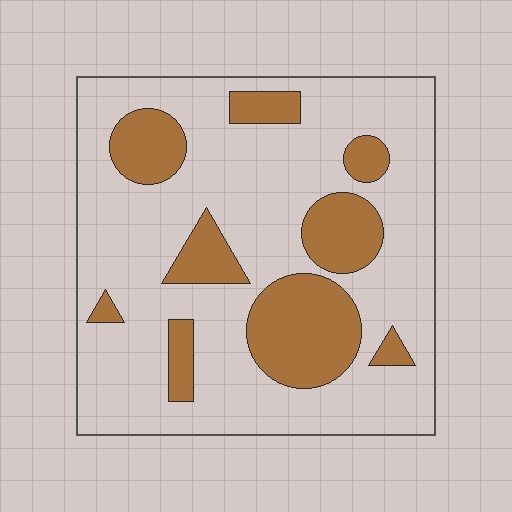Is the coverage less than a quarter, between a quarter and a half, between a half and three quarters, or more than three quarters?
Less than a quarter.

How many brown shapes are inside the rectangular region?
9.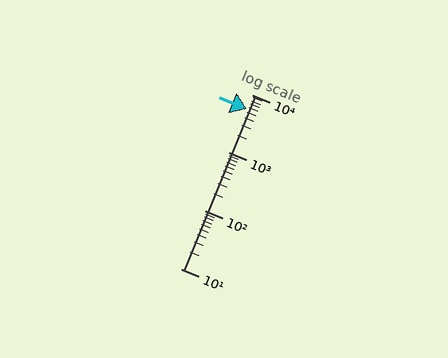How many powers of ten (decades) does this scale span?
The scale spans 3 decades, from 10 to 10000.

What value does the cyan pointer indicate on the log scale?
The pointer indicates approximately 5700.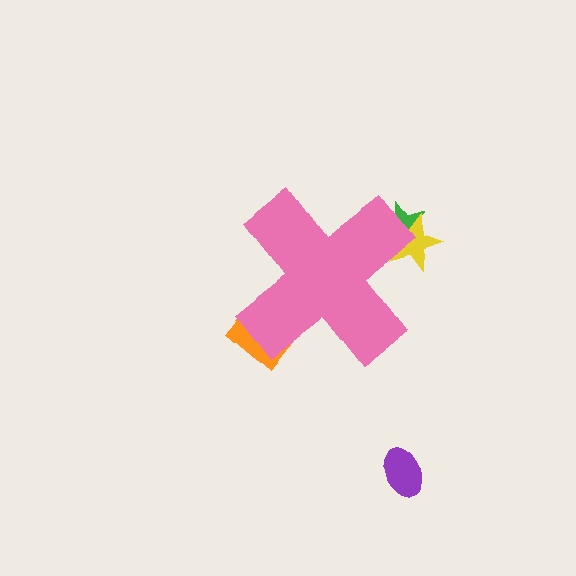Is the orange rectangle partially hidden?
Yes, the orange rectangle is partially hidden behind the pink cross.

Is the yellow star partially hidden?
Yes, the yellow star is partially hidden behind the pink cross.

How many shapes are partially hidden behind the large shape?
3 shapes are partially hidden.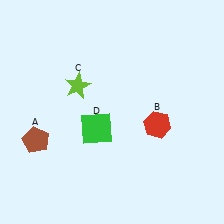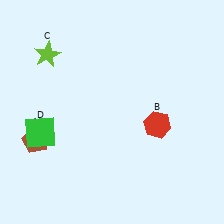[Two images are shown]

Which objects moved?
The objects that moved are: the lime star (C), the green square (D).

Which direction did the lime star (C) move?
The lime star (C) moved up.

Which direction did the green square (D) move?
The green square (D) moved left.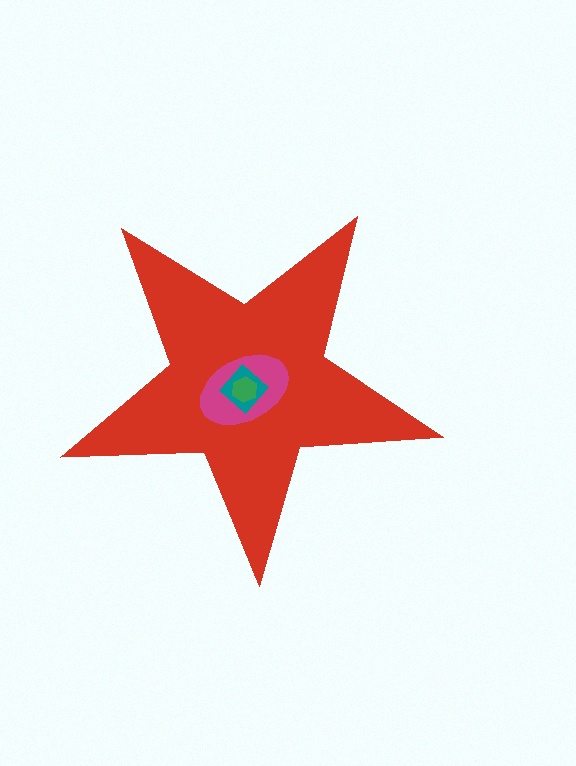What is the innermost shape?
The green hexagon.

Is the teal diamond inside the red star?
Yes.